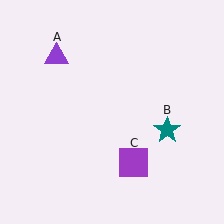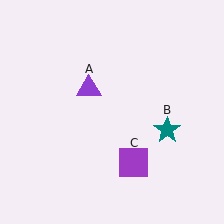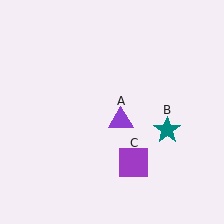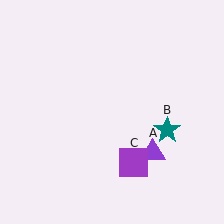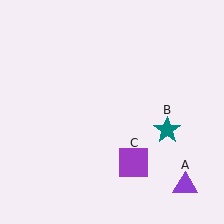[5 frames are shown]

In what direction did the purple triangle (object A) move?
The purple triangle (object A) moved down and to the right.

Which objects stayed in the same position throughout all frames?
Teal star (object B) and purple square (object C) remained stationary.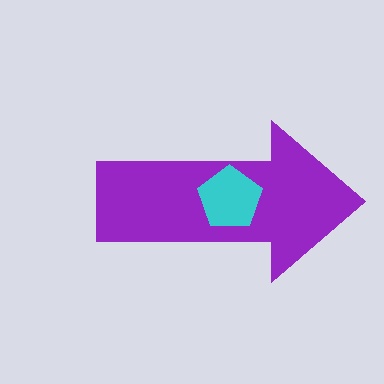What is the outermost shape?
The purple arrow.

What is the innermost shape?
The cyan pentagon.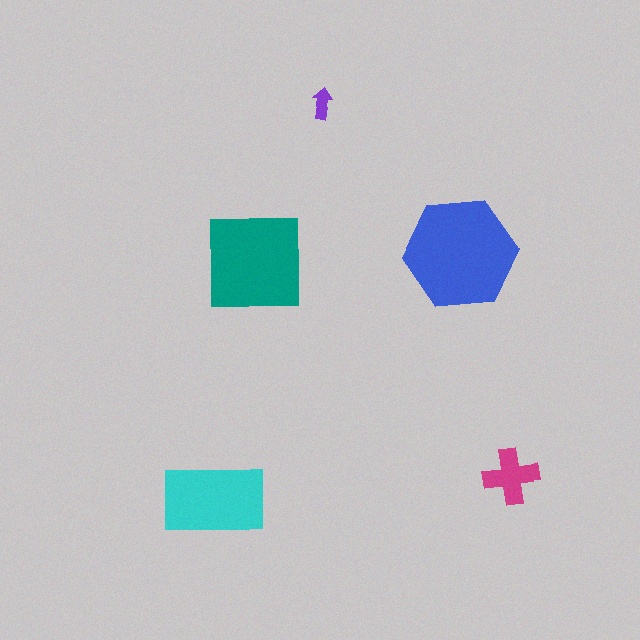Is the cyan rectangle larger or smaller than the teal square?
Smaller.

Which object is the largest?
The blue hexagon.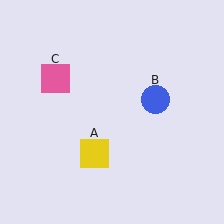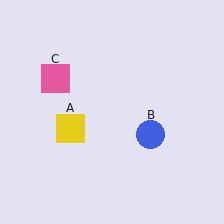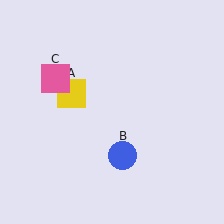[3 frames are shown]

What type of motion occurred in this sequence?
The yellow square (object A), blue circle (object B) rotated clockwise around the center of the scene.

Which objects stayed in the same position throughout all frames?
Pink square (object C) remained stationary.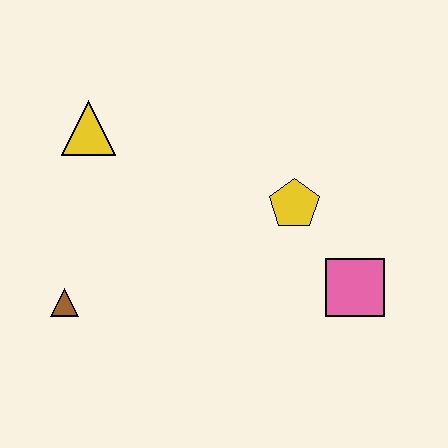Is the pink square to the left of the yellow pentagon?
No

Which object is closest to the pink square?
The yellow pentagon is closest to the pink square.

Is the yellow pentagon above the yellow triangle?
No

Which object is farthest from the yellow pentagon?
The brown triangle is farthest from the yellow pentagon.